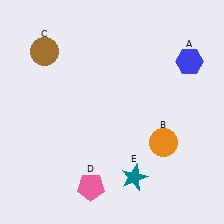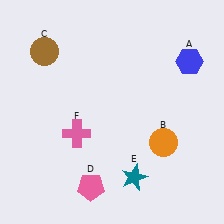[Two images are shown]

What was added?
A pink cross (F) was added in Image 2.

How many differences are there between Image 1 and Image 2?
There is 1 difference between the two images.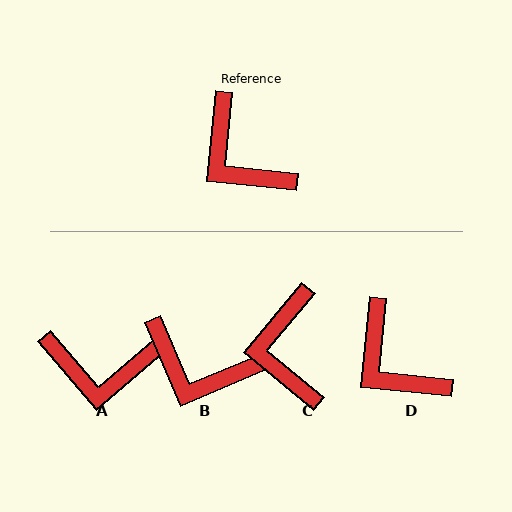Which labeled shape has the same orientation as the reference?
D.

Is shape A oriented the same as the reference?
No, it is off by about 46 degrees.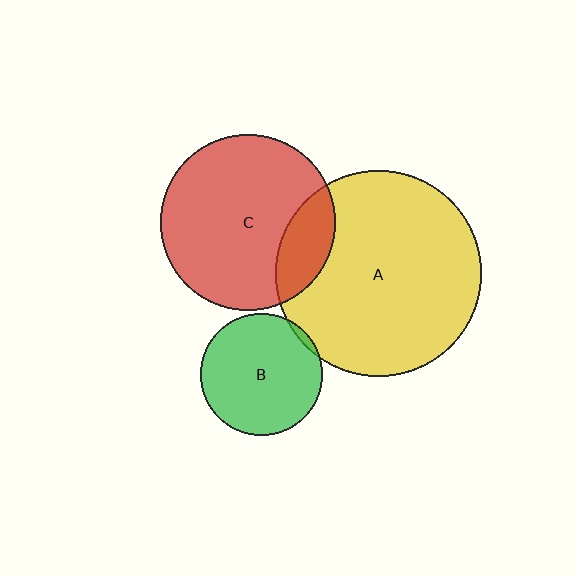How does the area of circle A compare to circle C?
Approximately 1.4 times.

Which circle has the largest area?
Circle A (yellow).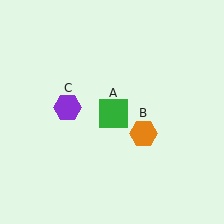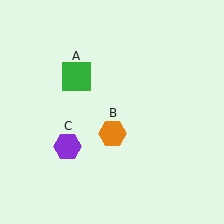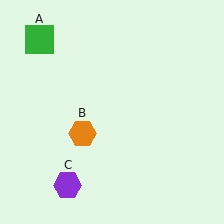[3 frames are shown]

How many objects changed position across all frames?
3 objects changed position: green square (object A), orange hexagon (object B), purple hexagon (object C).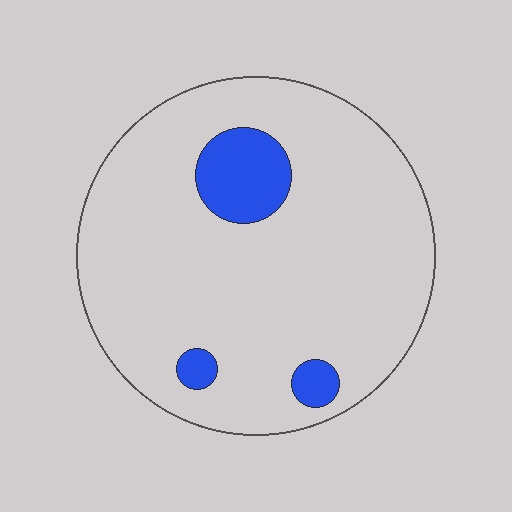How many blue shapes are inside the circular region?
3.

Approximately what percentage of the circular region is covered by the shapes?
Approximately 10%.